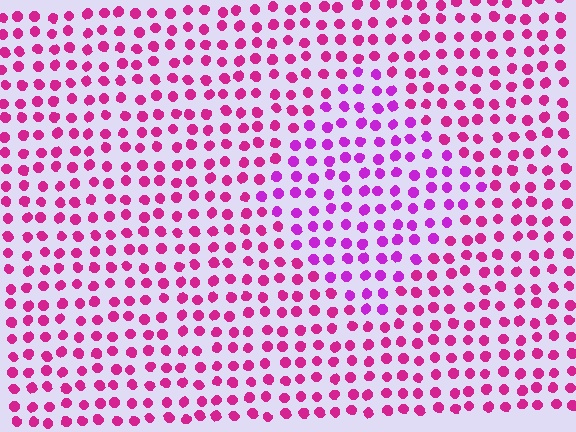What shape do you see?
I see a diamond.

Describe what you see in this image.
The image is filled with small magenta elements in a uniform arrangement. A diamond-shaped region is visible where the elements are tinted to a slightly different hue, forming a subtle color boundary.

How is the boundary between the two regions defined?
The boundary is defined purely by a slight shift in hue (about 28 degrees). Spacing, size, and orientation are identical on both sides.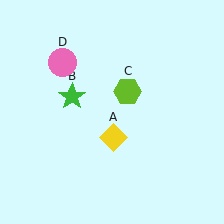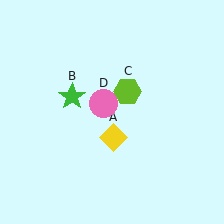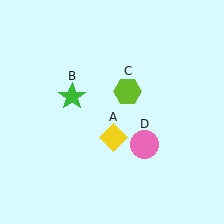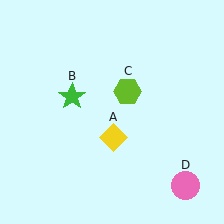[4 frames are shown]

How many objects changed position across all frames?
1 object changed position: pink circle (object D).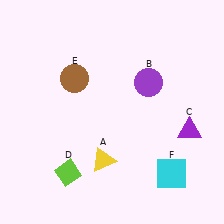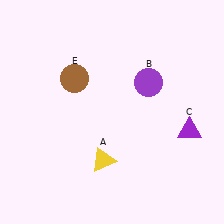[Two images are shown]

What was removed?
The cyan square (F), the lime diamond (D) were removed in Image 2.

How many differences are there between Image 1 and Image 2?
There are 2 differences between the two images.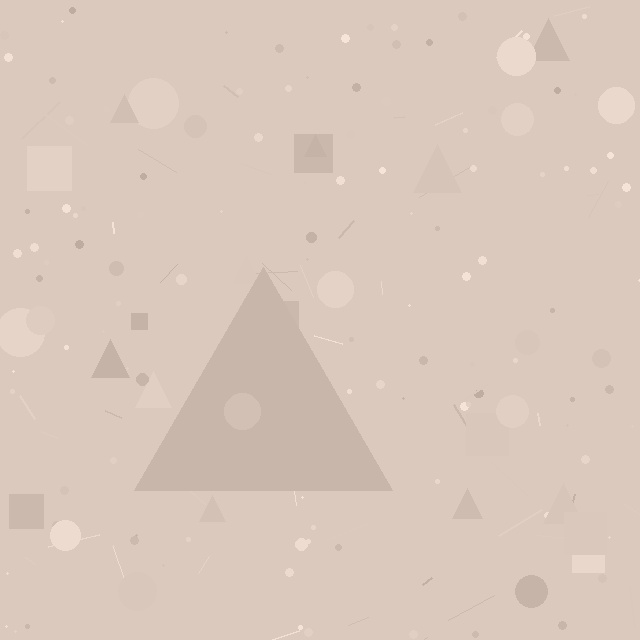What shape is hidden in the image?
A triangle is hidden in the image.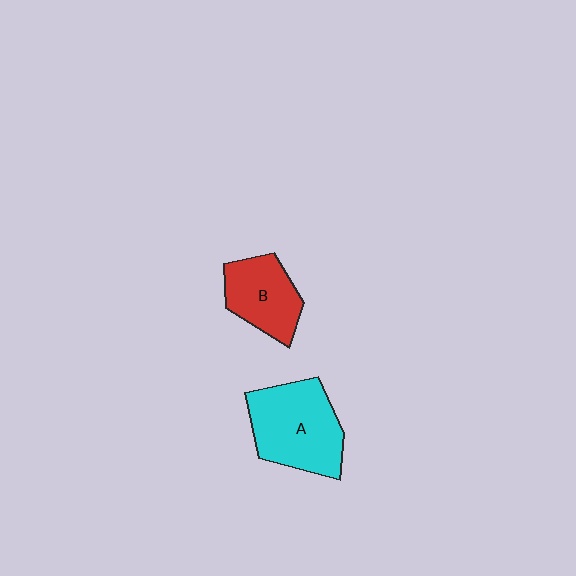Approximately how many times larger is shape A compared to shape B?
Approximately 1.4 times.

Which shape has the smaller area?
Shape B (red).